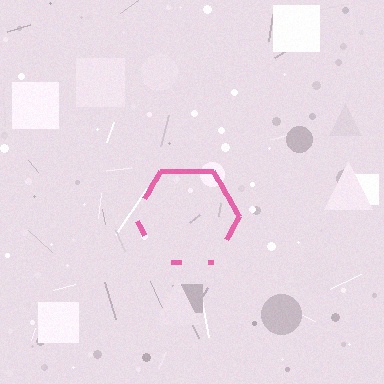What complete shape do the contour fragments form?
The contour fragments form a hexagon.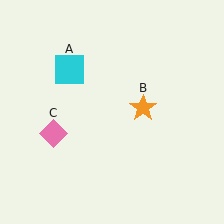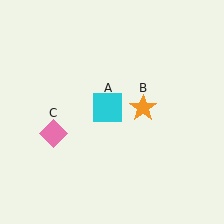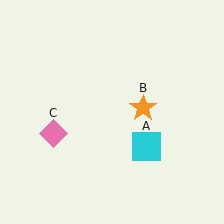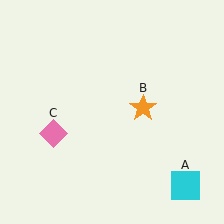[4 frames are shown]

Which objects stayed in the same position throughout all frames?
Orange star (object B) and pink diamond (object C) remained stationary.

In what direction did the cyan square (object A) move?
The cyan square (object A) moved down and to the right.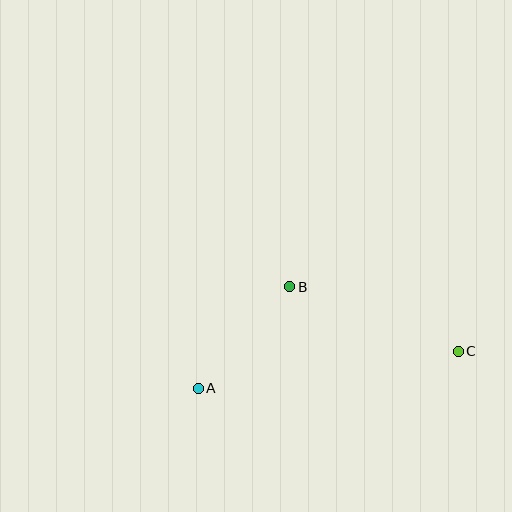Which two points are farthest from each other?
Points A and C are farthest from each other.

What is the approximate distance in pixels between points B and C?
The distance between B and C is approximately 180 pixels.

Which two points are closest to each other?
Points A and B are closest to each other.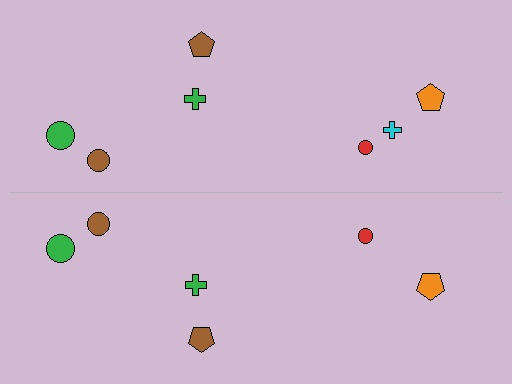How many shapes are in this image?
There are 13 shapes in this image.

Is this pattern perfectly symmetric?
No, the pattern is not perfectly symmetric. A cyan cross is missing from the bottom side.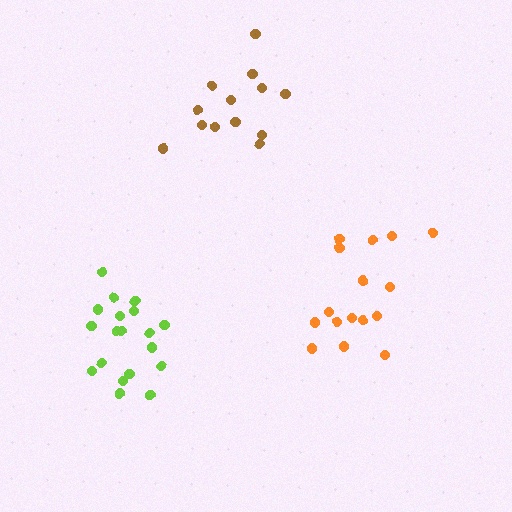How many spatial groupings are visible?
There are 3 spatial groupings.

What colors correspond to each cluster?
The clusters are colored: brown, lime, orange.